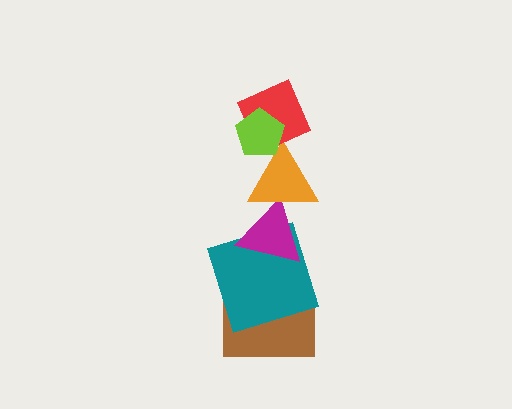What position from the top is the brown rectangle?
The brown rectangle is 6th from the top.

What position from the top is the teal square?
The teal square is 5th from the top.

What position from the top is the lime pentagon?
The lime pentagon is 1st from the top.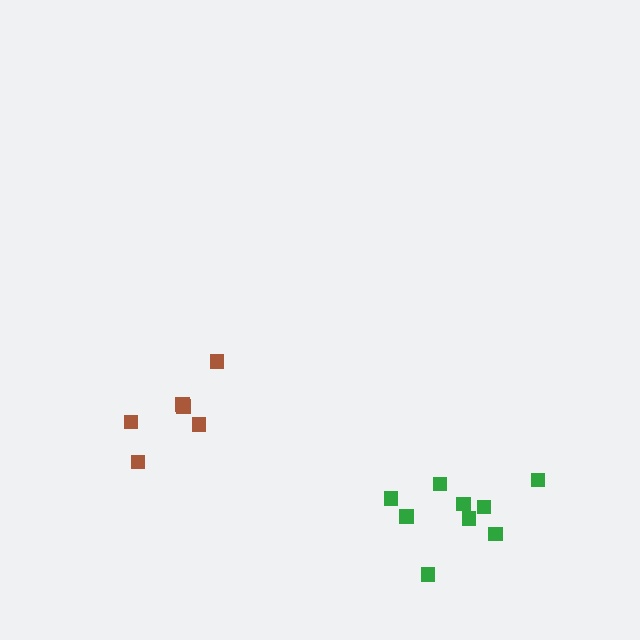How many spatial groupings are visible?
There are 2 spatial groupings.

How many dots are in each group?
Group 1: 6 dots, Group 2: 9 dots (15 total).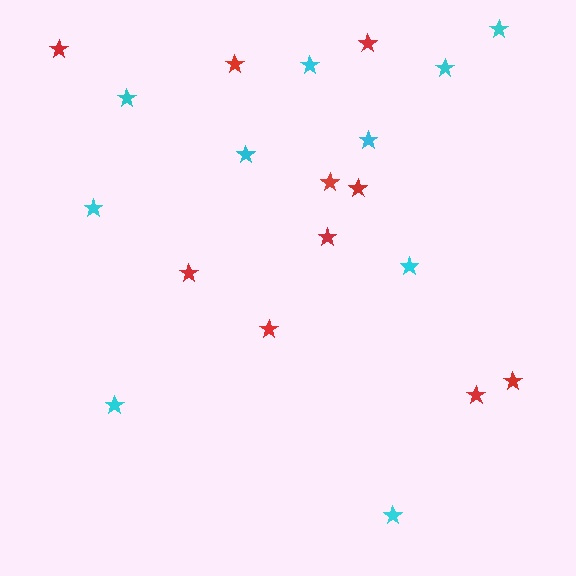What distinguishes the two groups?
There are 2 groups: one group of cyan stars (10) and one group of red stars (10).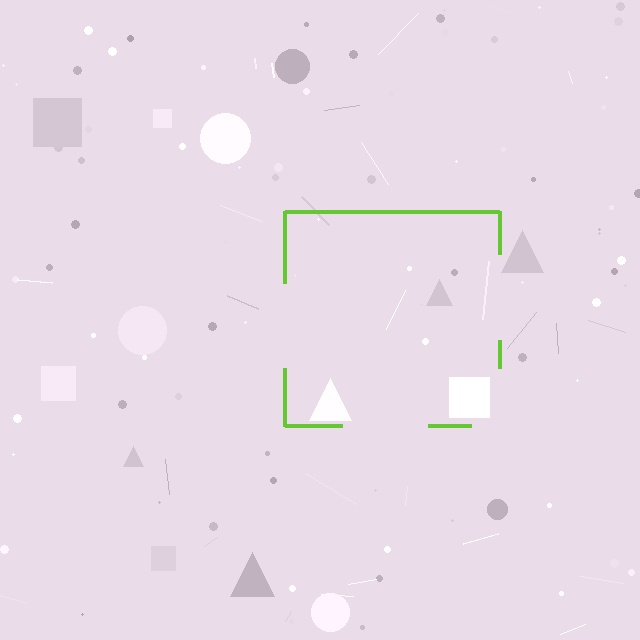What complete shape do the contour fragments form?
The contour fragments form a square.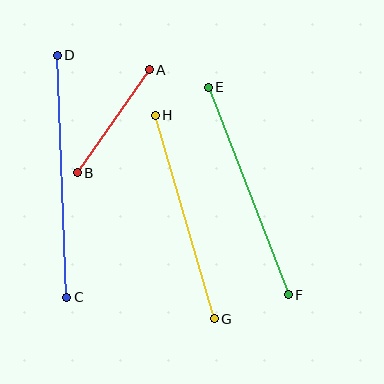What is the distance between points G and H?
The distance is approximately 212 pixels.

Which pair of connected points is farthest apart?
Points C and D are farthest apart.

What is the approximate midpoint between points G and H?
The midpoint is at approximately (185, 217) pixels.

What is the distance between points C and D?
The distance is approximately 242 pixels.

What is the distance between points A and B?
The distance is approximately 126 pixels.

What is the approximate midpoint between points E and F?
The midpoint is at approximately (248, 191) pixels.